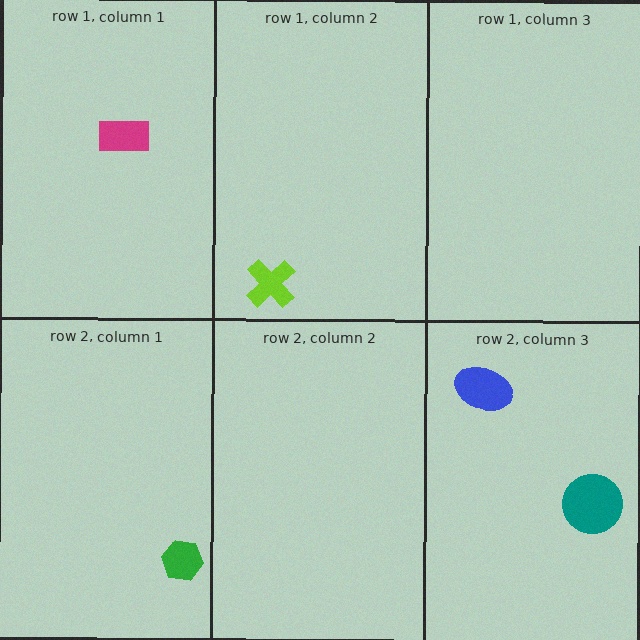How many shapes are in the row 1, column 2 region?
1.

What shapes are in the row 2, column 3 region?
The blue ellipse, the teal circle.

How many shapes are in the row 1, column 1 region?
1.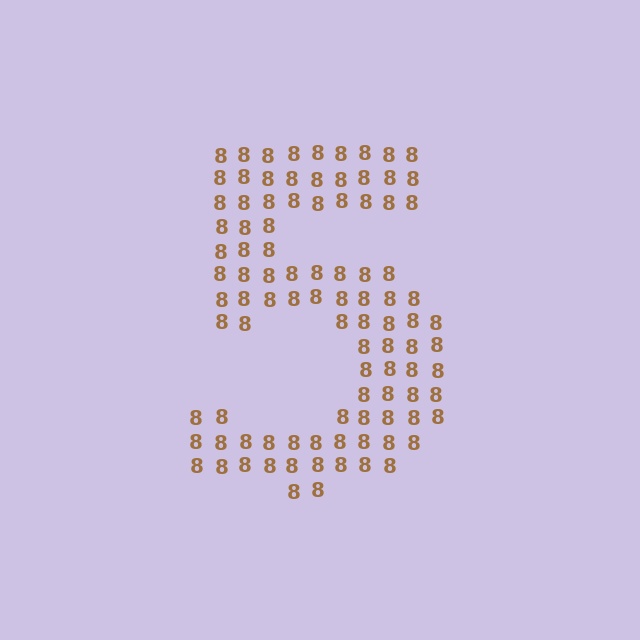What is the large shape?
The large shape is the digit 5.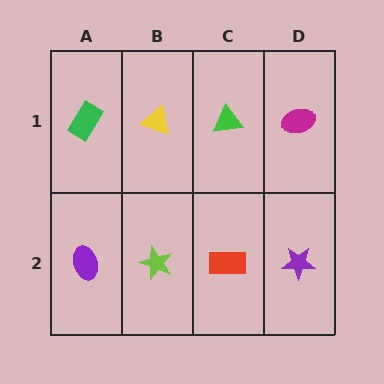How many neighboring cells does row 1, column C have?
3.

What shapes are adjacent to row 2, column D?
A magenta ellipse (row 1, column D), a red rectangle (row 2, column C).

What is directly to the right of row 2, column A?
A lime star.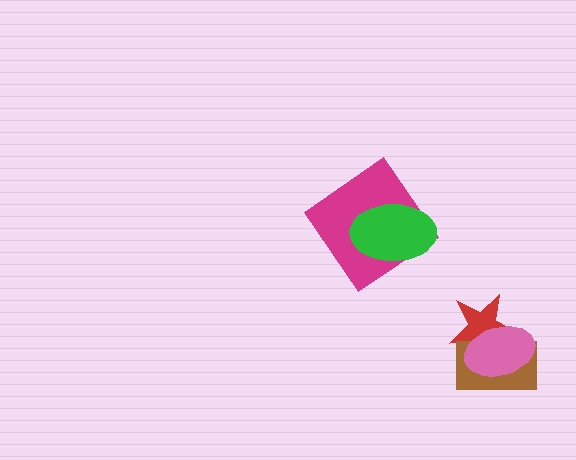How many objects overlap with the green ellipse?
1 object overlaps with the green ellipse.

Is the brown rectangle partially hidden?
Yes, it is partially covered by another shape.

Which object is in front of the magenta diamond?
The green ellipse is in front of the magenta diamond.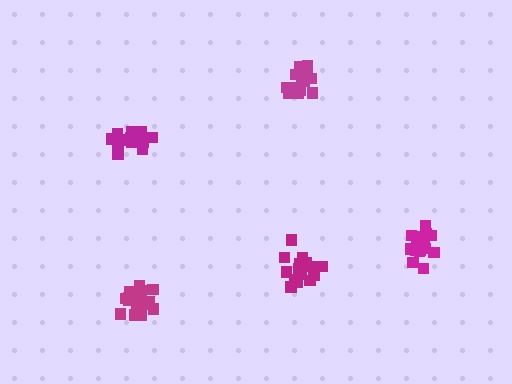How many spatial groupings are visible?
There are 5 spatial groupings.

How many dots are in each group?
Group 1: 16 dots, Group 2: 17 dots, Group 3: 15 dots, Group 4: 20 dots, Group 5: 18 dots (86 total).